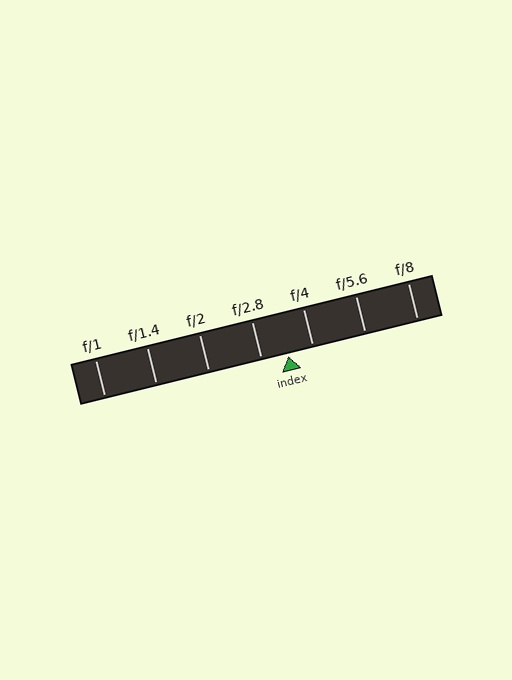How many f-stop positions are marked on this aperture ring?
There are 7 f-stop positions marked.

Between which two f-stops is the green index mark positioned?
The index mark is between f/2.8 and f/4.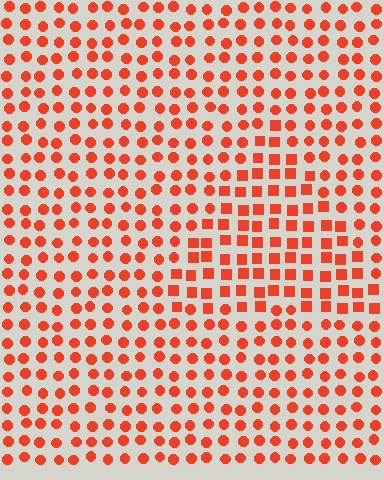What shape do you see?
I see a triangle.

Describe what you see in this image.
The image is filled with small red elements arranged in a uniform grid. A triangle-shaped region contains squares, while the surrounding area contains circles. The boundary is defined purely by the change in element shape.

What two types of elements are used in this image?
The image uses squares inside the triangle region and circles outside it.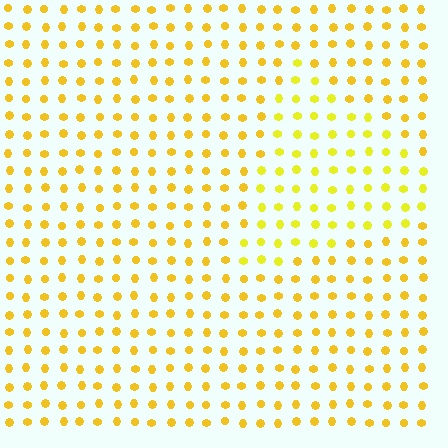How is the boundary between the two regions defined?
The boundary is defined purely by a slight shift in hue (about 17 degrees). Spacing, size, and orientation are identical on both sides.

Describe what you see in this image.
The image is filled with small yellow elements in a uniform arrangement. A triangle-shaped region is visible where the elements are tinted to a slightly different hue, forming a subtle color boundary.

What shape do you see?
I see a triangle.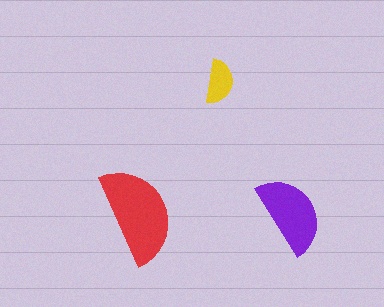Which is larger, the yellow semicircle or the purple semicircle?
The purple one.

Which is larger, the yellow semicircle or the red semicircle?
The red one.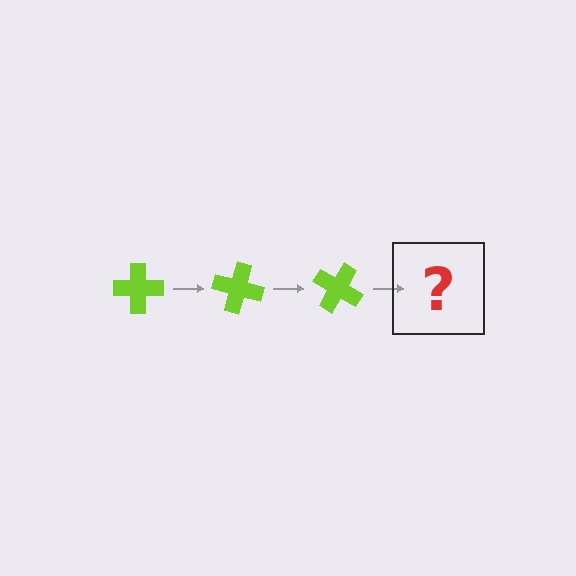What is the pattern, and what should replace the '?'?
The pattern is that the cross rotates 15 degrees each step. The '?' should be a lime cross rotated 45 degrees.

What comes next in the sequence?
The next element should be a lime cross rotated 45 degrees.